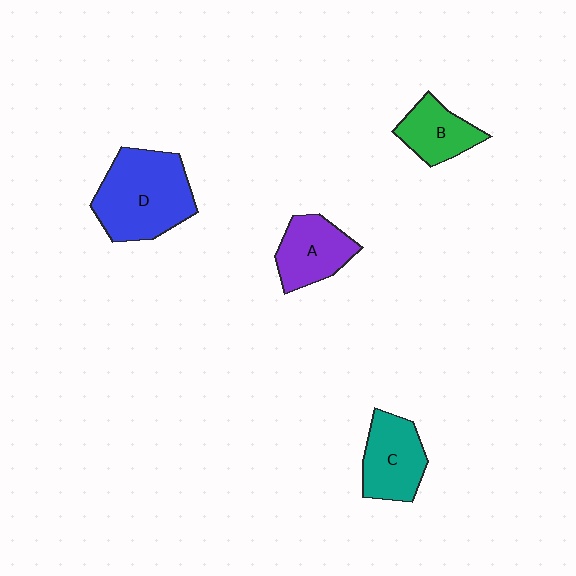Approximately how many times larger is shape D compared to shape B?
Approximately 2.0 times.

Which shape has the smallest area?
Shape B (green).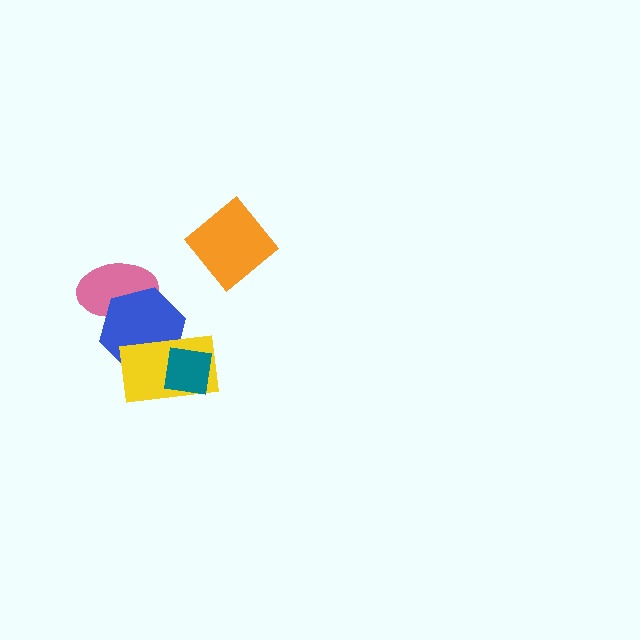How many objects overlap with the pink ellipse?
1 object overlaps with the pink ellipse.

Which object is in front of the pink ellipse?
The blue hexagon is in front of the pink ellipse.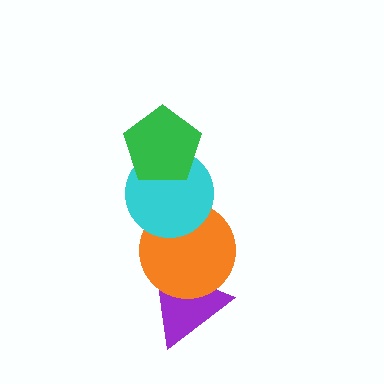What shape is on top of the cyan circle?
The green pentagon is on top of the cyan circle.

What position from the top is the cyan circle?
The cyan circle is 2nd from the top.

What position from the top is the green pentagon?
The green pentagon is 1st from the top.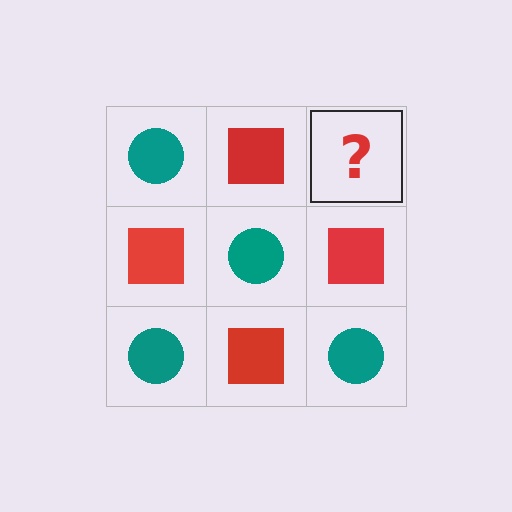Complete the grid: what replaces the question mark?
The question mark should be replaced with a teal circle.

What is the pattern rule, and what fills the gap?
The rule is that it alternates teal circle and red square in a checkerboard pattern. The gap should be filled with a teal circle.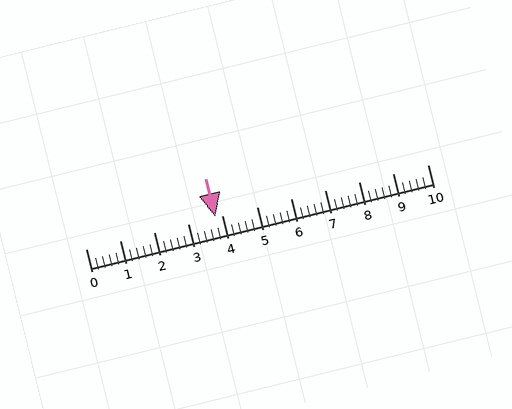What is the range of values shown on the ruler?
The ruler shows values from 0 to 10.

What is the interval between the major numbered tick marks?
The major tick marks are spaced 1 units apart.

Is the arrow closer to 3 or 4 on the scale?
The arrow is closer to 4.